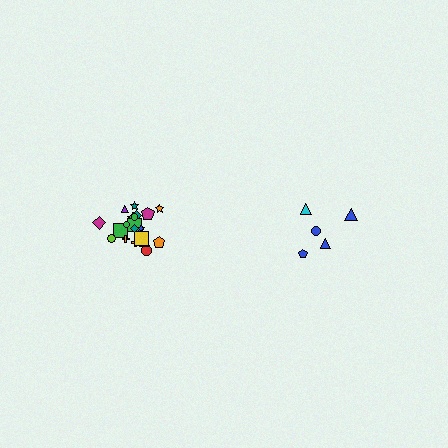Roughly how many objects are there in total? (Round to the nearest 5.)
Roughly 25 objects in total.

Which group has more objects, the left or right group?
The left group.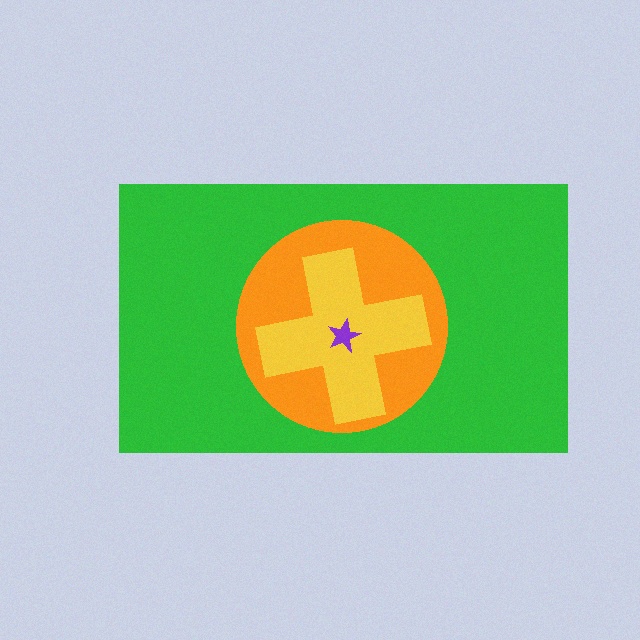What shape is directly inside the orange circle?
The yellow cross.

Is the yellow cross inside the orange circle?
Yes.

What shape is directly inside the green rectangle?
The orange circle.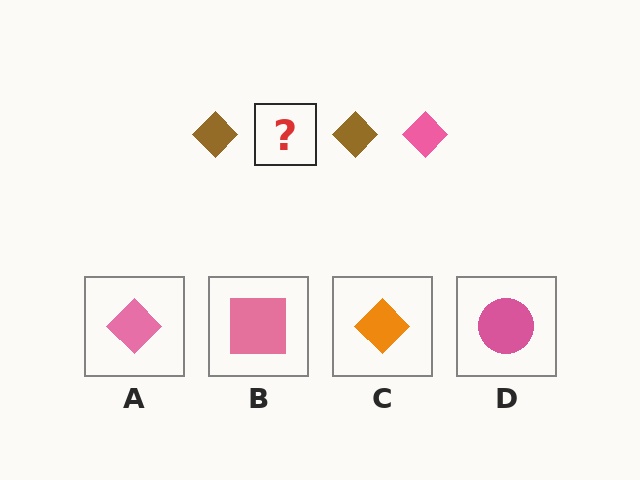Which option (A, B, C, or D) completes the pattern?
A.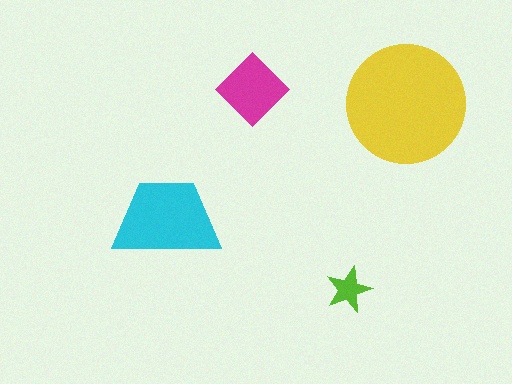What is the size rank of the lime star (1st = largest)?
4th.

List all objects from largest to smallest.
The yellow circle, the cyan trapezoid, the magenta diamond, the lime star.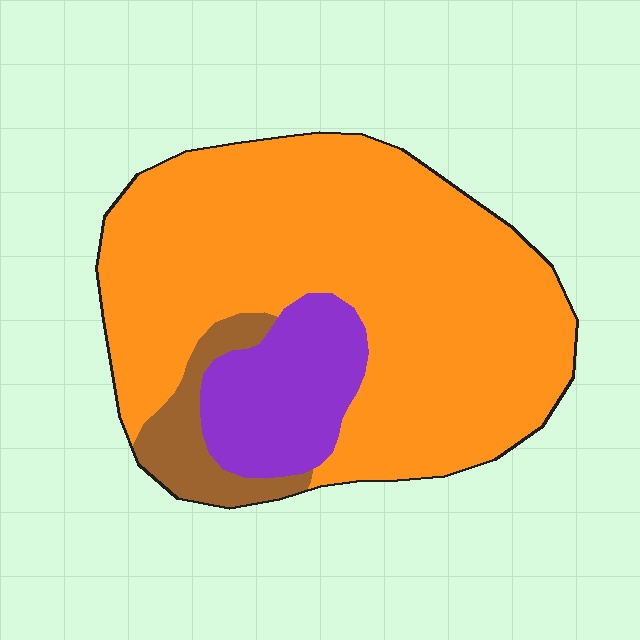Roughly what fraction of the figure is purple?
Purple takes up about one sixth (1/6) of the figure.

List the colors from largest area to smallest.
From largest to smallest: orange, purple, brown.